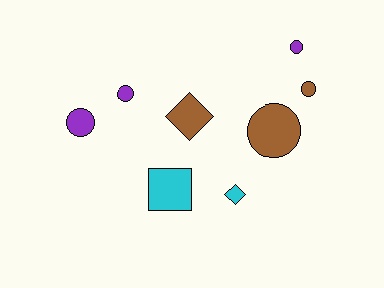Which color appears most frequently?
Purple, with 3 objects.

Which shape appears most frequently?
Circle, with 5 objects.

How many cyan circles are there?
There are no cyan circles.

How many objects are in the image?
There are 8 objects.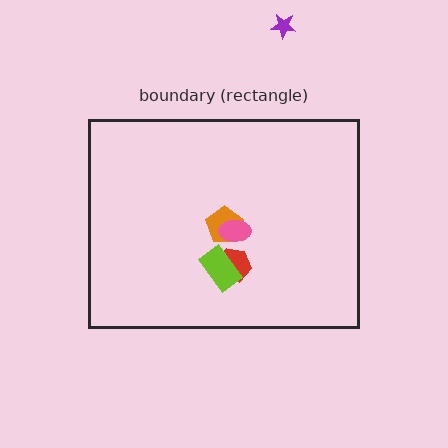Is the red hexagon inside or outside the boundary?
Inside.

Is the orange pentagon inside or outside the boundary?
Inside.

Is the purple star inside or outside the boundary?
Outside.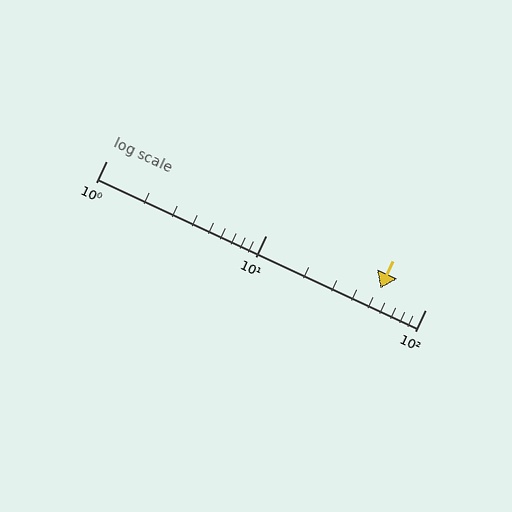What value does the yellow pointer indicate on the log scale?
The pointer indicates approximately 52.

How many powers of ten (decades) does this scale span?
The scale spans 2 decades, from 1 to 100.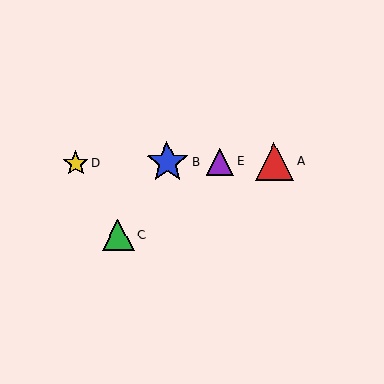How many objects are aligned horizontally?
4 objects (A, B, D, E) are aligned horizontally.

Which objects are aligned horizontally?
Objects A, B, D, E are aligned horizontally.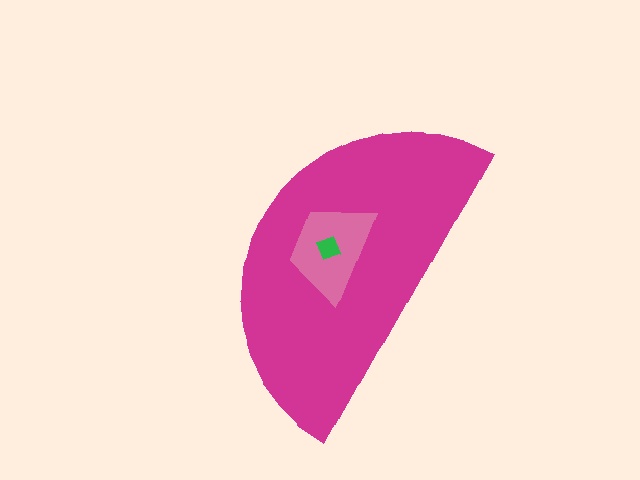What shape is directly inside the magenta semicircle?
The pink trapezoid.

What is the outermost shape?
The magenta semicircle.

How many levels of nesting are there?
3.